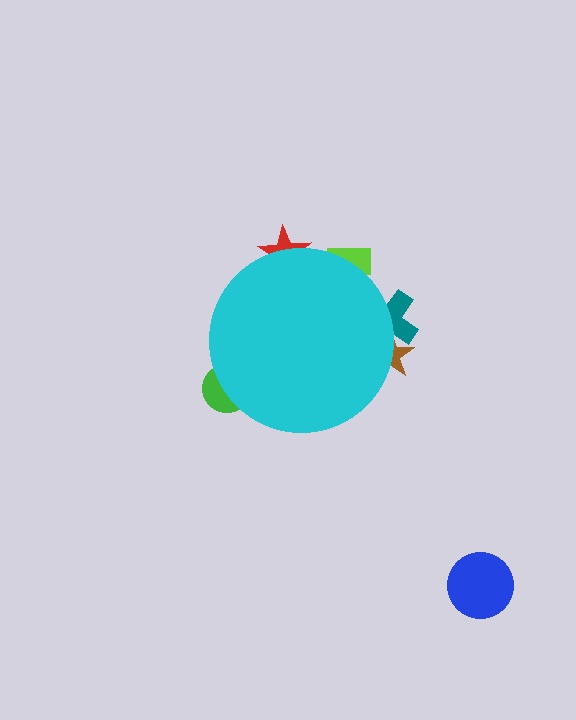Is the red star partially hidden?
Yes, the red star is partially hidden behind the cyan circle.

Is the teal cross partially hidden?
Yes, the teal cross is partially hidden behind the cyan circle.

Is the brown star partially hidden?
Yes, the brown star is partially hidden behind the cyan circle.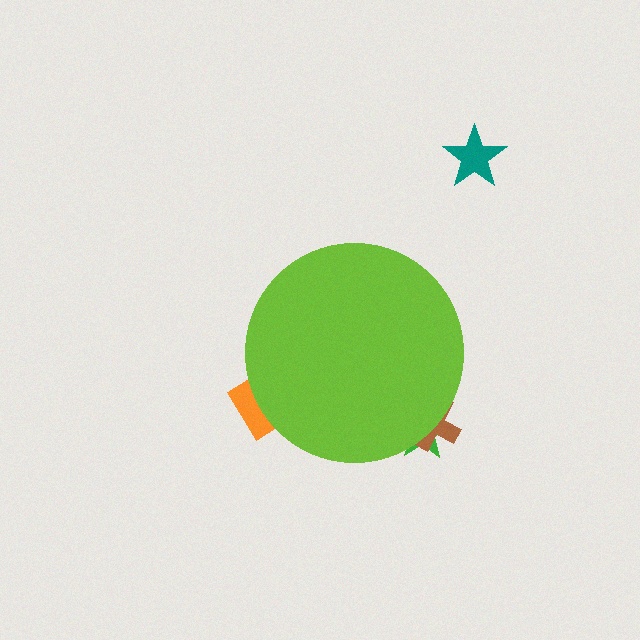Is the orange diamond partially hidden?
Yes, the orange diamond is partially hidden behind the lime circle.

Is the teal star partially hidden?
No, the teal star is fully visible.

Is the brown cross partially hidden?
Yes, the brown cross is partially hidden behind the lime circle.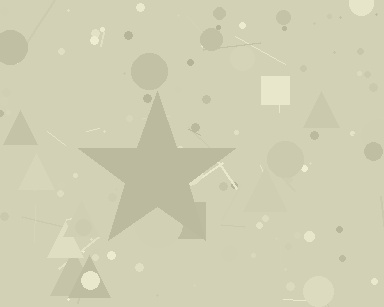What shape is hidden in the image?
A star is hidden in the image.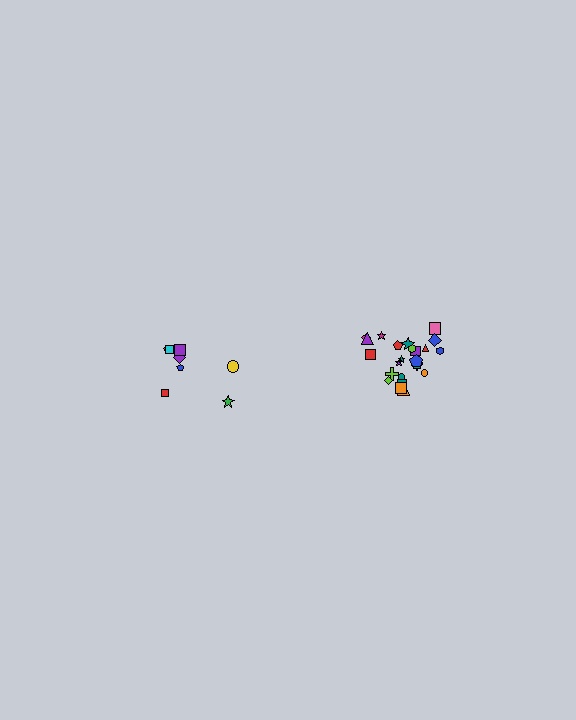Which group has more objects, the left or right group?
The right group.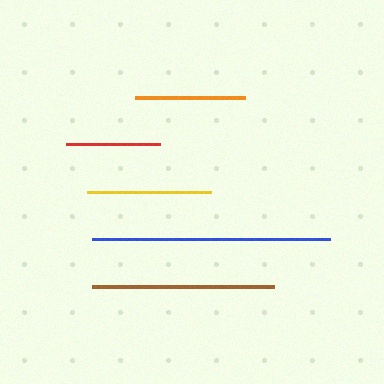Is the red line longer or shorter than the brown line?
The brown line is longer than the red line.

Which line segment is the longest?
The blue line is the longest at approximately 238 pixels.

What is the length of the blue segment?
The blue segment is approximately 238 pixels long.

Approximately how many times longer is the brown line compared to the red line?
The brown line is approximately 1.9 times the length of the red line.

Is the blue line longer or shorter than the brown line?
The blue line is longer than the brown line.